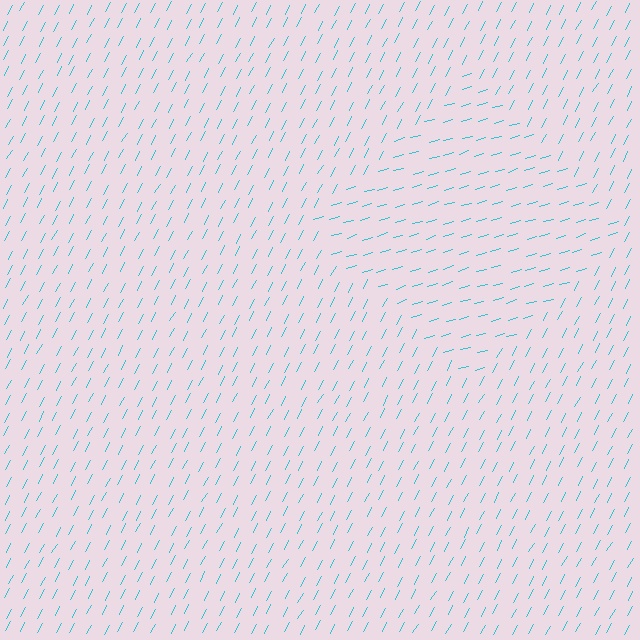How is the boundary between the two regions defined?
The boundary is defined purely by a change in line orientation (approximately 45 degrees difference). All lines are the same color and thickness.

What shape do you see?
I see a diamond.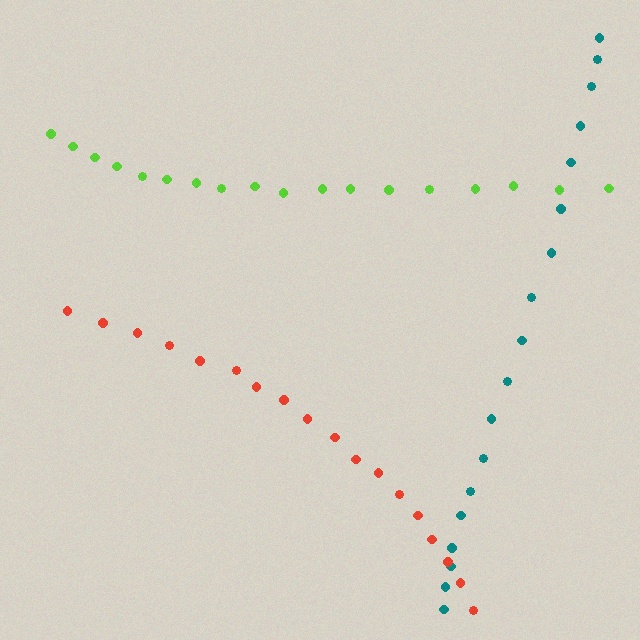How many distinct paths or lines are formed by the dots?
There are 3 distinct paths.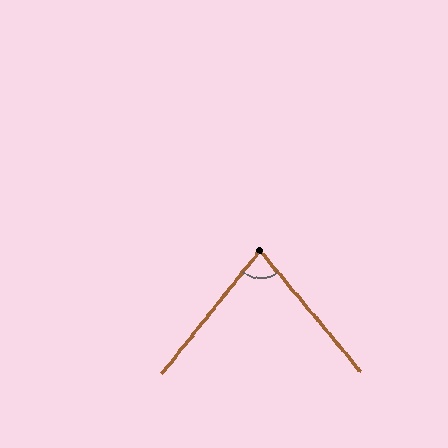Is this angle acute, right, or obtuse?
It is acute.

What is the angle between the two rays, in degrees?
Approximately 79 degrees.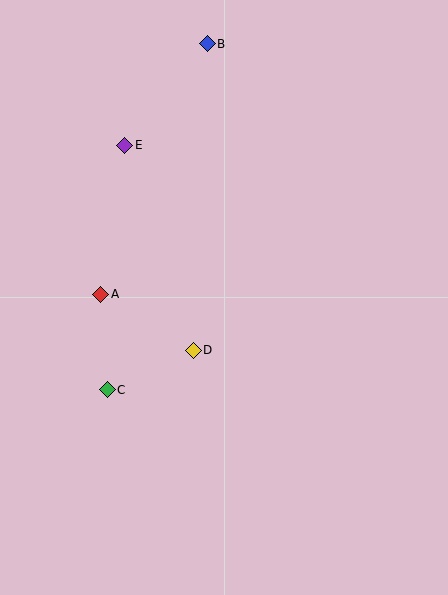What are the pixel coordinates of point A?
Point A is at (101, 294).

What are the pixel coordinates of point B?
Point B is at (207, 44).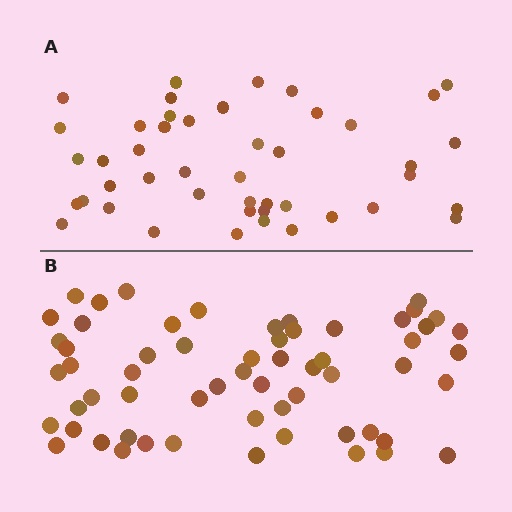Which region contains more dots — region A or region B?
Region B (the bottom region) has more dots.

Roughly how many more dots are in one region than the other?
Region B has approximately 15 more dots than region A.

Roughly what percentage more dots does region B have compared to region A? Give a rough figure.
About 35% more.